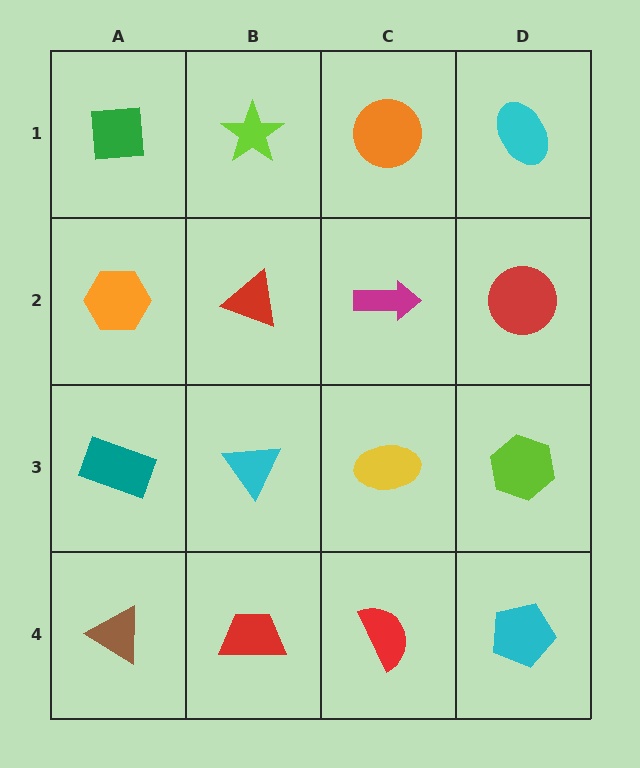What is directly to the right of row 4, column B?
A red semicircle.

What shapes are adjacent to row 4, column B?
A cyan triangle (row 3, column B), a brown triangle (row 4, column A), a red semicircle (row 4, column C).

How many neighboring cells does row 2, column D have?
3.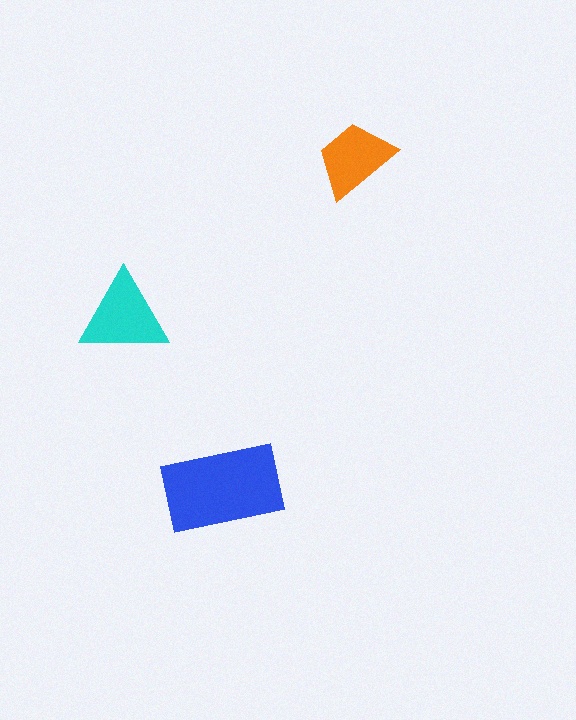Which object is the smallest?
The orange trapezoid.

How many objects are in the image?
There are 3 objects in the image.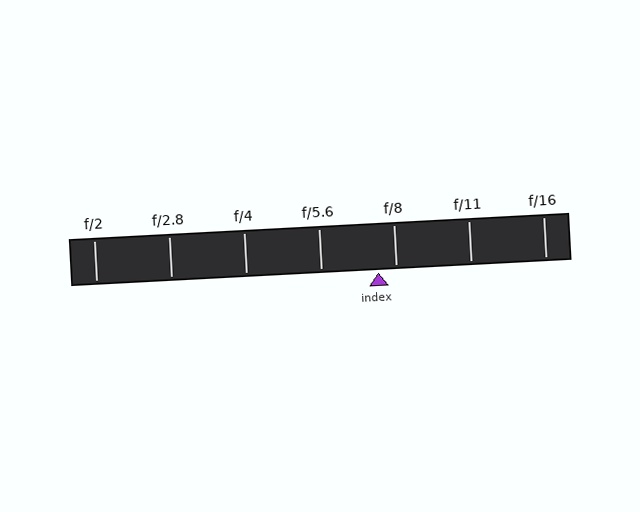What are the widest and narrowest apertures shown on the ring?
The widest aperture shown is f/2 and the narrowest is f/16.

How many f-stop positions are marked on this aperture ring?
There are 7 f-stop positions marked.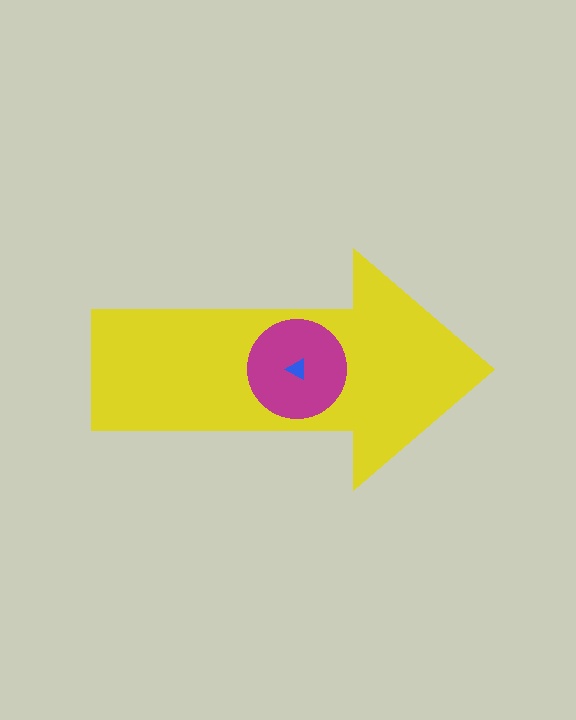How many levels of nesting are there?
3.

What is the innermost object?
The blue triangle.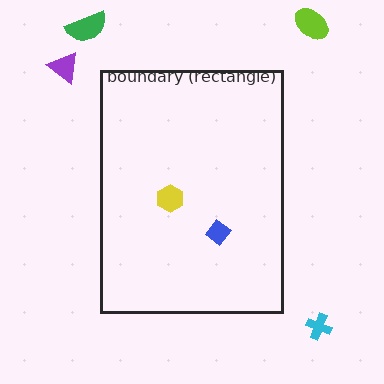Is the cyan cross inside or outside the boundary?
Outside.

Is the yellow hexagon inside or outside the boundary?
Inside.